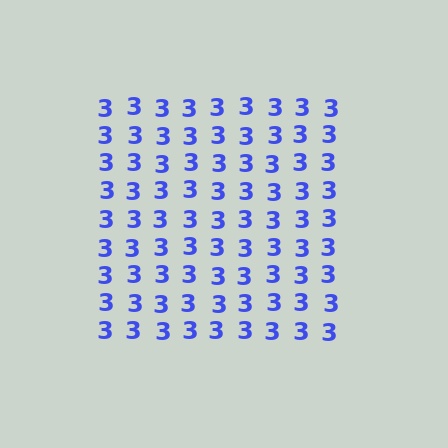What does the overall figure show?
The overall figure shows a square.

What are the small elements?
The small elements are digit 3's.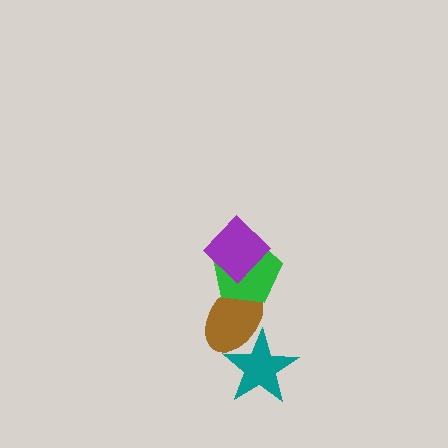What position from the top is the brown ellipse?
The brown ellipse is 3rd from the top.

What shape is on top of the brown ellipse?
The green pentagon is on top of the brown ellipse.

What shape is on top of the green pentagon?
The purple diamond is on top of the green pentagon.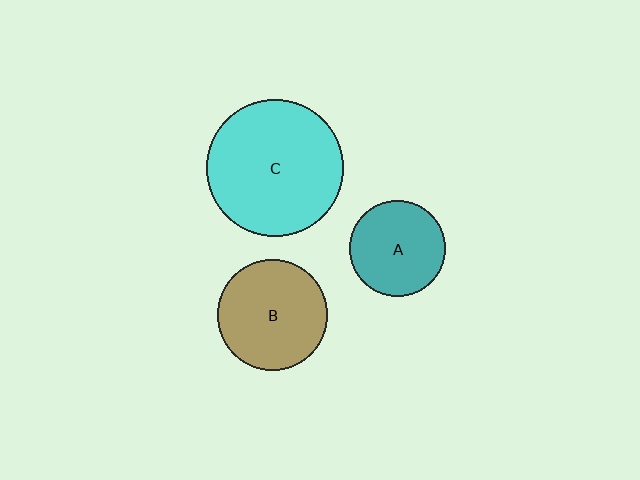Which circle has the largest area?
Circle C (cyan).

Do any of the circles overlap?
No, none of the circles overlap.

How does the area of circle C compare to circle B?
Approximately 1.5 times.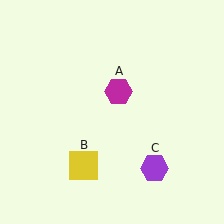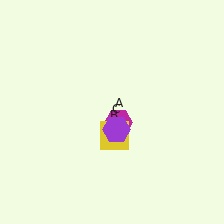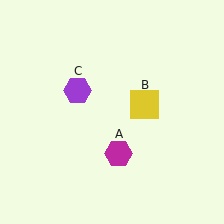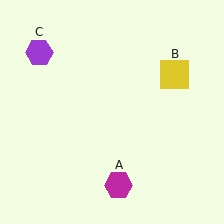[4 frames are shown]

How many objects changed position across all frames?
3 objects changed position: magenta hexagon (object A), yellow square (object B), purple hexagon (object C).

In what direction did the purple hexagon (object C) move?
The purple hexagon (object C) moved up and to the left.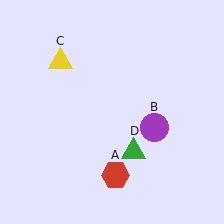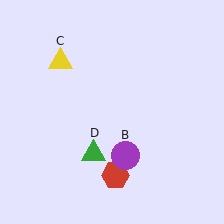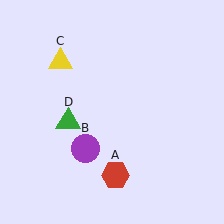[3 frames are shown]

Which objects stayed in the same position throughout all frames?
Red hexagon (object A) and yellow triangle (object C) remained stationary.